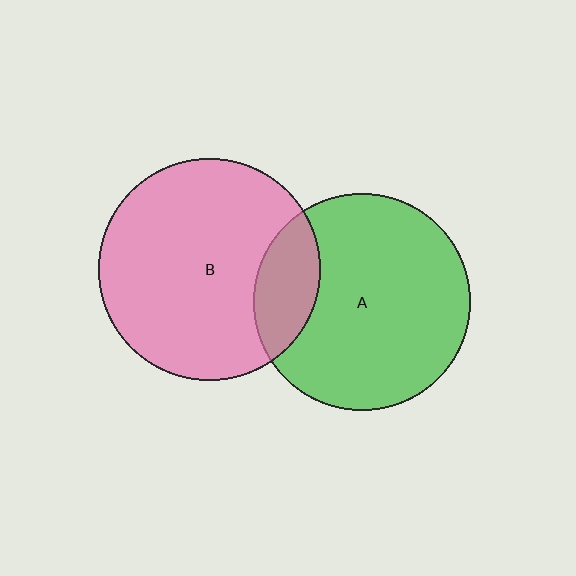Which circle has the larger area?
Circle B (pink).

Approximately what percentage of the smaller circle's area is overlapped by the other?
Approximately 20%.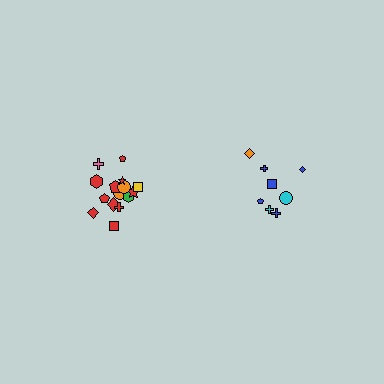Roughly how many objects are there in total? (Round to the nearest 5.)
Roughly 25 objects in total.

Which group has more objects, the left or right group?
The left group.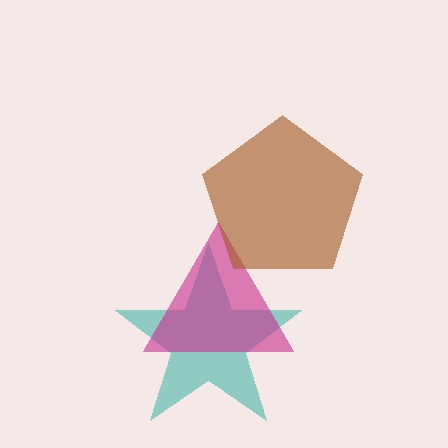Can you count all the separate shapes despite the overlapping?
Yes, there are 3 separate shapes.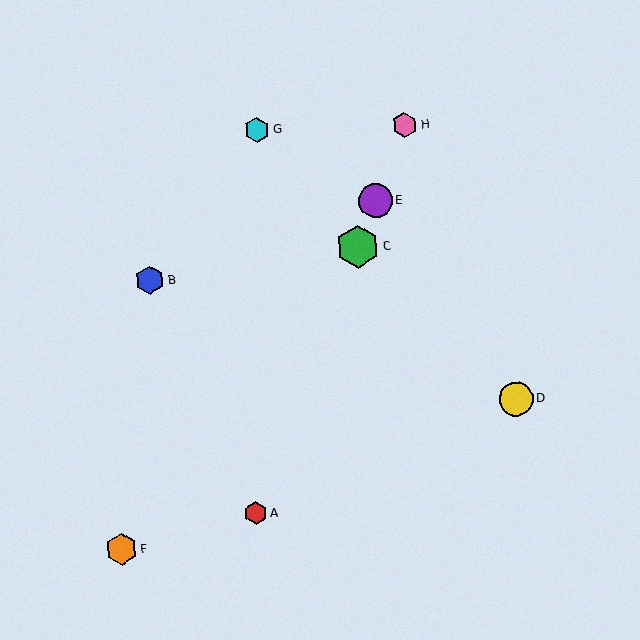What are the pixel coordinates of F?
Object F is at (122, 549).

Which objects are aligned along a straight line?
Objects A, C, E, H are aligned along a straight line.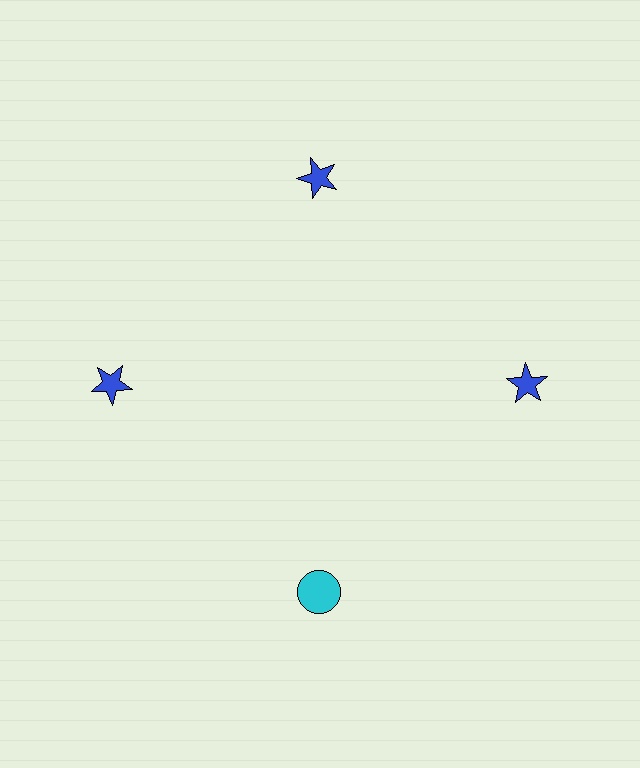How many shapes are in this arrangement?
There are 4 shapes arranged in a ring pattern.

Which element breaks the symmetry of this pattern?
The cyan circle at roughly the 6 o'clock position breaks the symmetry. All other shapes are blue stars.